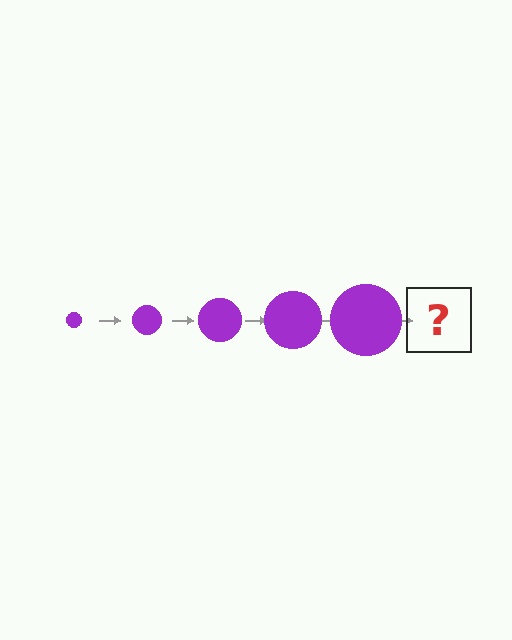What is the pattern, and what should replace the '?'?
The pattern is that the circle gets progressively larger each step. The '?' should be a purple circle, larger than the previous one.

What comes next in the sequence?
The next element should be a purple circle, larger than the previous one.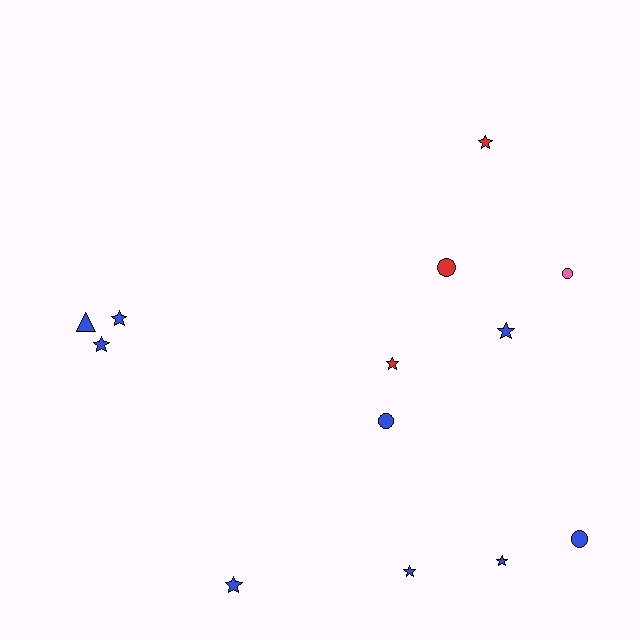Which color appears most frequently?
Blue, with 9 objects.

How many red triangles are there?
There are no red triangles.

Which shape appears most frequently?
Star, with 8 objects.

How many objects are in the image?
There are 13 objects.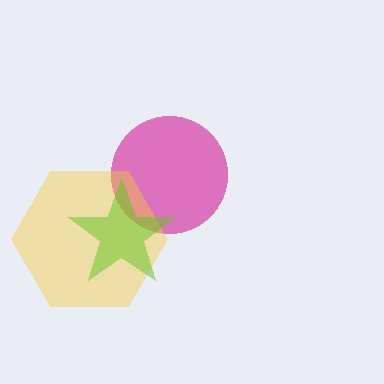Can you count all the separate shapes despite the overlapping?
Yes, there are 3 separate shapes.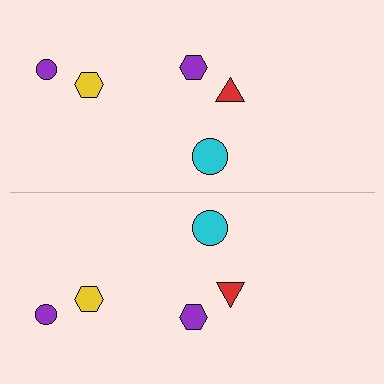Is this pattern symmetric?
Yes, this pattern has bilateral (reflection) symmetry.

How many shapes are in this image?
There are 10 shapes in this image.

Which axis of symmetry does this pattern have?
The pattern has a horizontal axis of symmetry running through the center of the image.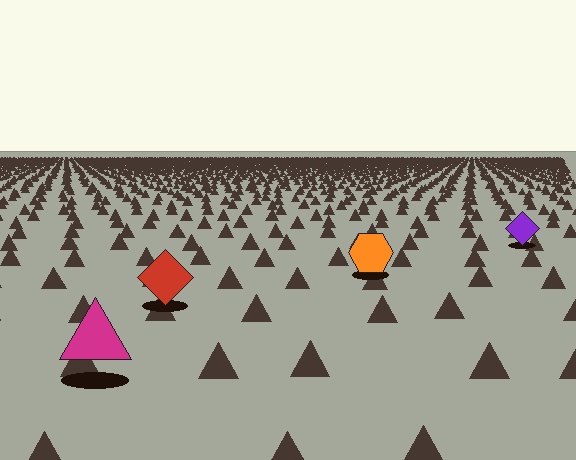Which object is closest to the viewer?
The magenta triangle is closest. The texture marks near it are larger and more spread out.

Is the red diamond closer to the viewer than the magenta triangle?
No. The magenta triangle is closer — you can tell from the texture gradient: the ground texture is coarser near it.